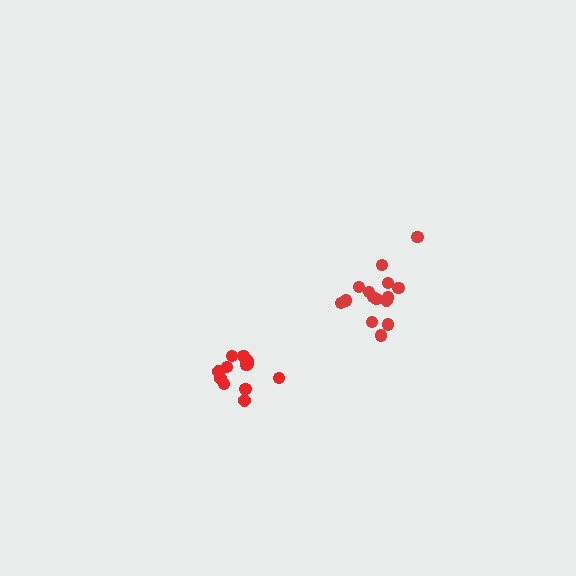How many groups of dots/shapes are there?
There are 2 groups.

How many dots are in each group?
Group 1: 13 dots, Group 2: 15 dots (28 total).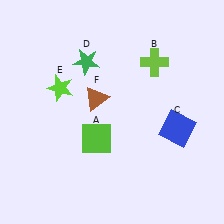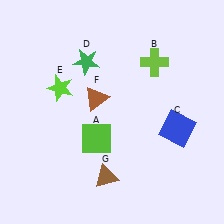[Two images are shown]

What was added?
A brown triangle (G) was added in Image 2.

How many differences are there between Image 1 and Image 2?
There is 1 difference between the two images.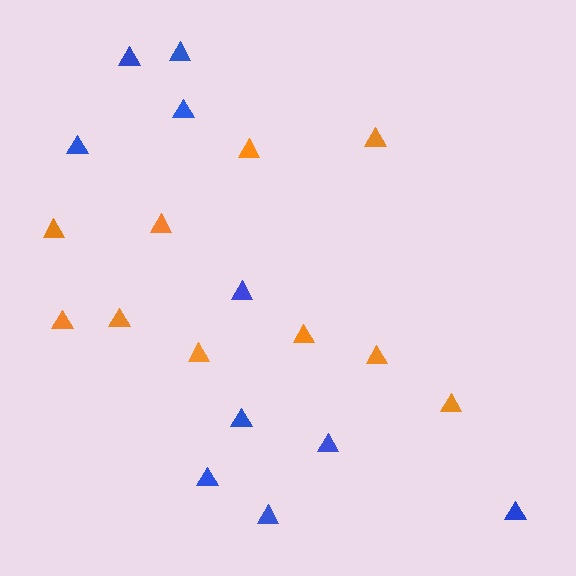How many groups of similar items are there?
There are 2 groups: one group of blue triangles (10) and one group of orange triangles (10).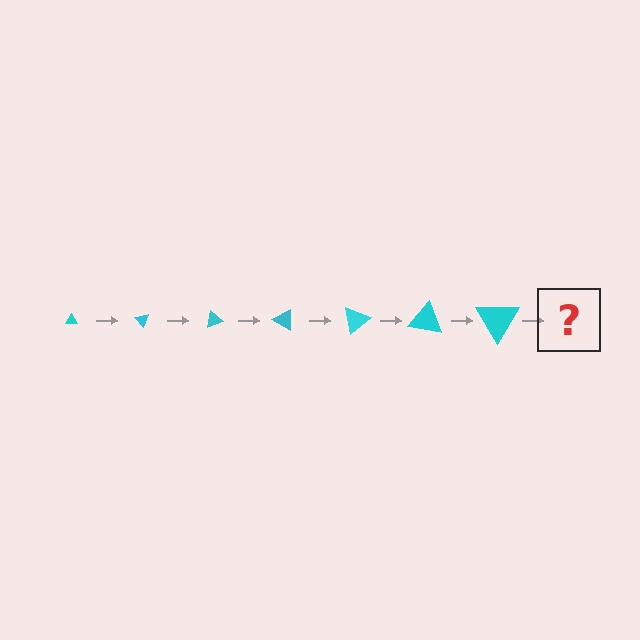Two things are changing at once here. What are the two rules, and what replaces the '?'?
The two rules are that the triangle grows larger each step and it rotates 50 degrees each step. The '?' should be a triangle, larger than the previous one and rotated 350 degrees from the start.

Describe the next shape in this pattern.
It should be a triangle, larger than the previous one and rotated 350 degrees from the start.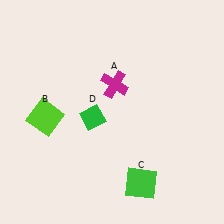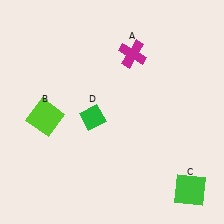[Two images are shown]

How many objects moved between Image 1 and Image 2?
2 objects moved between the two images.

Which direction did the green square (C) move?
The green square (C) moved right.